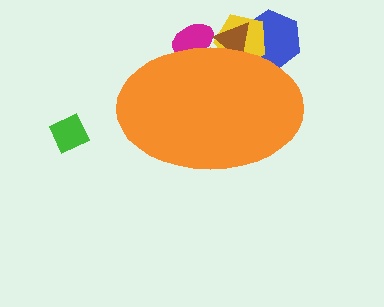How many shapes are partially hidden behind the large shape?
4 shapes are partially hidden.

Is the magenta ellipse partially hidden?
Yes, the magenta ellipse is partially hidden behind the orange ellipse.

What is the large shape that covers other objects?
An orange ellipse.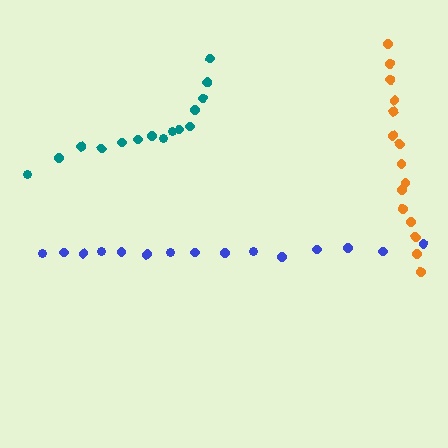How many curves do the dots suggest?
There are 3 distinct paths.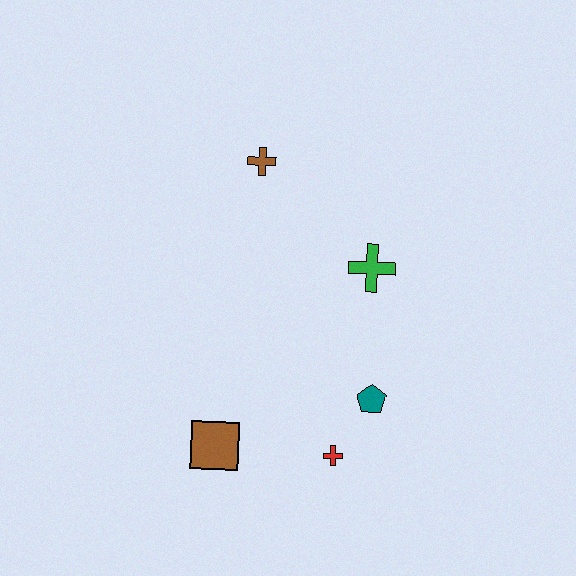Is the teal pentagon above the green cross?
No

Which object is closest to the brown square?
The red cross is closest to the brown square.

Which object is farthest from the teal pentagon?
The brown cross is farthest from the teal pentagon.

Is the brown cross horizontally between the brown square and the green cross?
Yes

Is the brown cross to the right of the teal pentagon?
No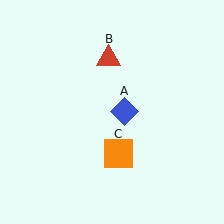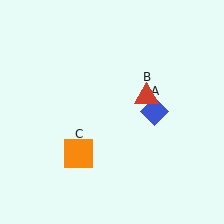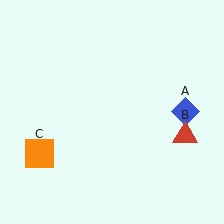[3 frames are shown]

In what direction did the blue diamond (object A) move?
The blue diamond (object A) moved right.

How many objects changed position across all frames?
3 objects changed position: blue diamond (object A), red triangle (object B), orange square (object C).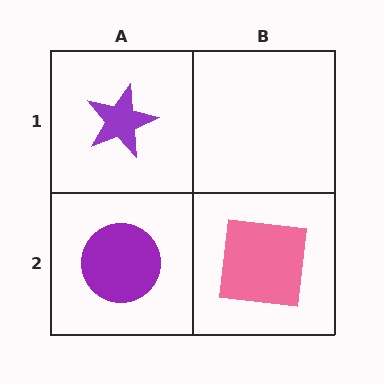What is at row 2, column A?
A purple circle.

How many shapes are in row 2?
2 shapes.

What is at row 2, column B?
A pink square.